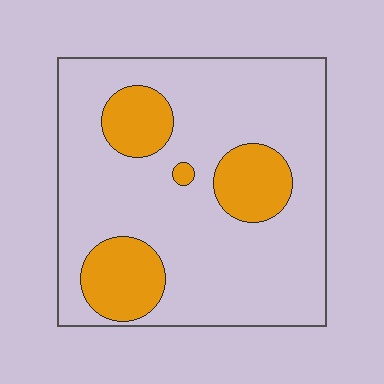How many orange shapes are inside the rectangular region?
4.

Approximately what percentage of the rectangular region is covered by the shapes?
Approximately 20%.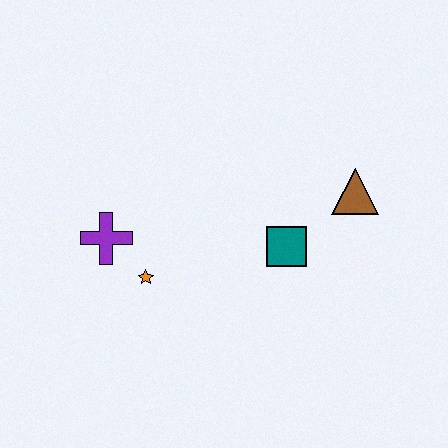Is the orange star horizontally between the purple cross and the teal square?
Yes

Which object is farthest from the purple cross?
The brown triangle is farthest from the purple cross.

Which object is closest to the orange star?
The purple cross is closest to the orange star.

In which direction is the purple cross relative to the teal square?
The purple cross is to the left of the teal square.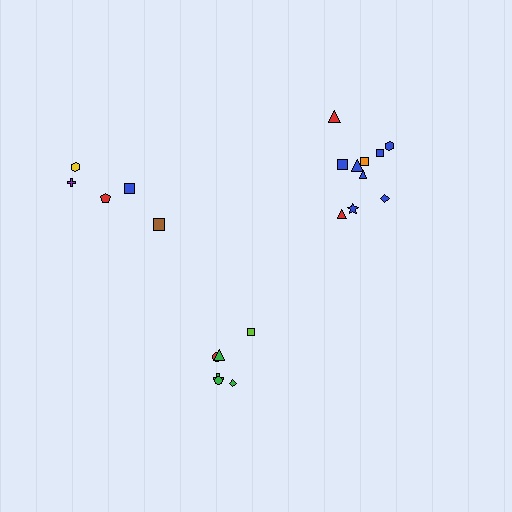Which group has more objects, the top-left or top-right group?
The top-right group.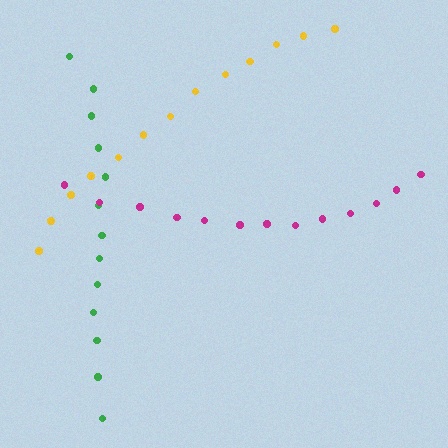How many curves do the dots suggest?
There are 3 distinct paths.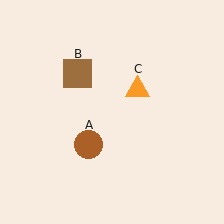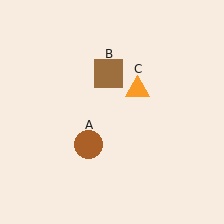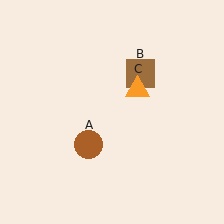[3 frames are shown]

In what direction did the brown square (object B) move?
The brown square (object B) moved right.